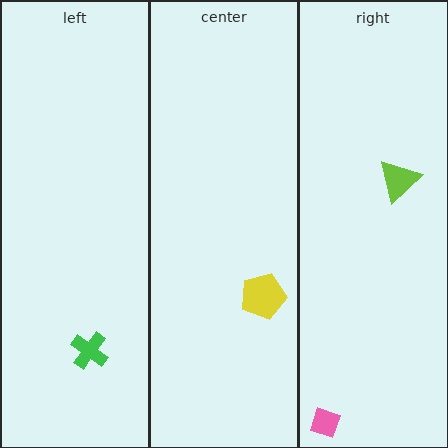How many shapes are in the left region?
1.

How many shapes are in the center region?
1.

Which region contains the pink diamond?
The right region.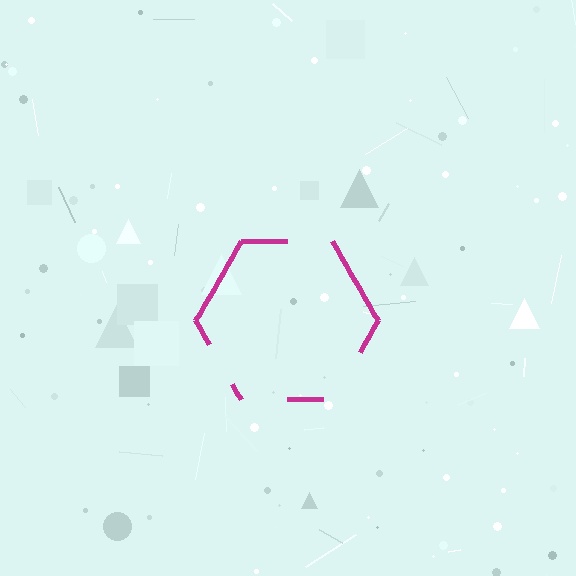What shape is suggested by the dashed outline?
The dashed outline suggests a hexagon.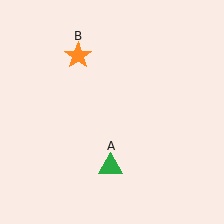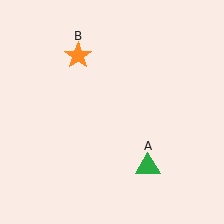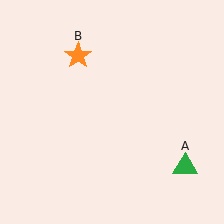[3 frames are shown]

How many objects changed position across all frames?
1 object changed position: green triangle (object A).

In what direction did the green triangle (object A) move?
The green triangle (object A) moved right.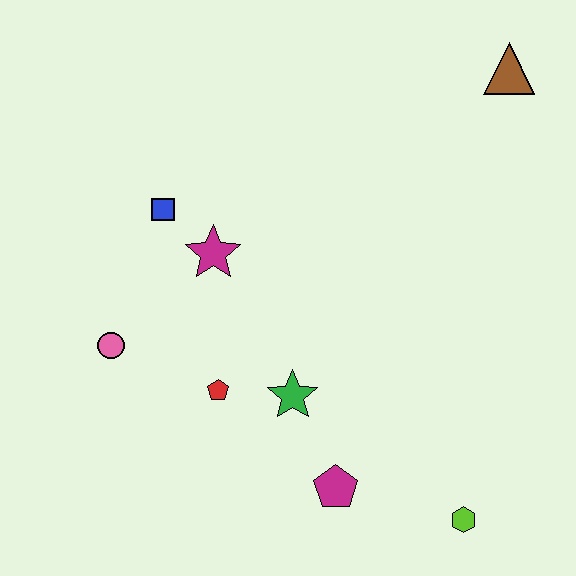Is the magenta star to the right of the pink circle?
Yes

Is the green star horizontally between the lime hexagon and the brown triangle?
No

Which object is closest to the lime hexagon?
The magenta pentagon is closest to the lime hexagon.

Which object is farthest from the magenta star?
The lime hexagon is farthest from the magenta star.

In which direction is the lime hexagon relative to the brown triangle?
The lime hexagon is below the brown triangle.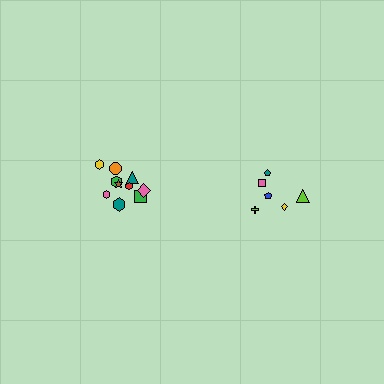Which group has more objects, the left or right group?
The left group.